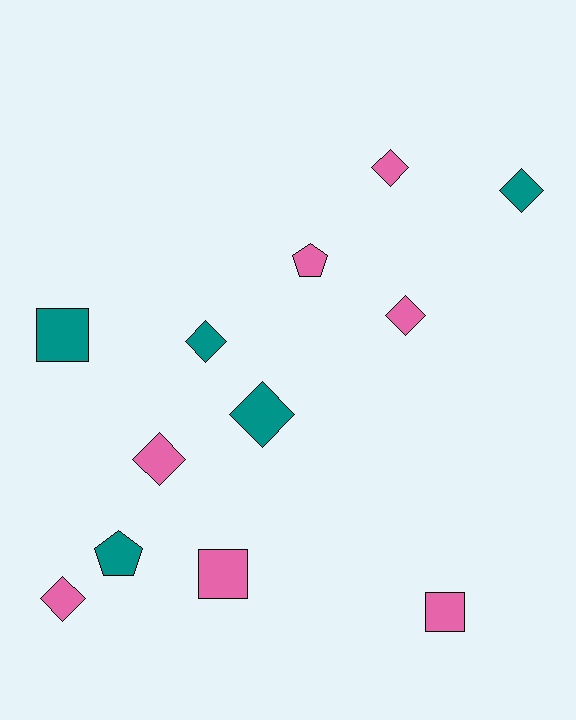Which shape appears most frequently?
Diamond, with 7 objects.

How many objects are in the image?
There are 12 objects.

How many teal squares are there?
There is 1 teal square.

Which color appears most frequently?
Pink, with 7 objects.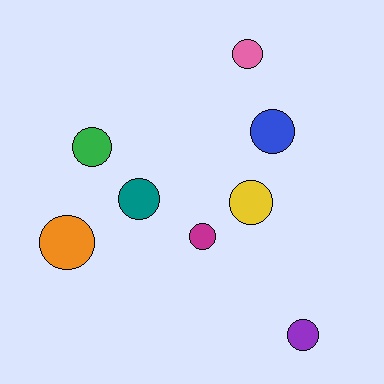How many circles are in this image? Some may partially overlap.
There are 8 circles.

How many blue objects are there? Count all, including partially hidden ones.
There is 1 blue object.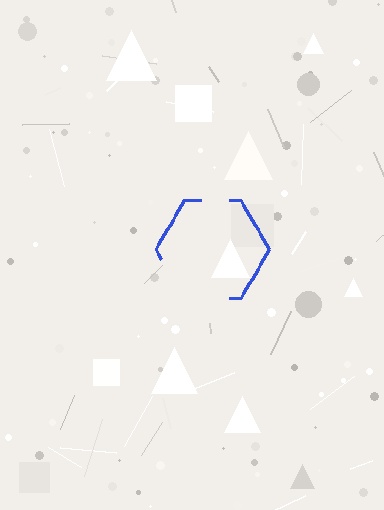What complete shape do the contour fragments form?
The contour fragments form a hexagon.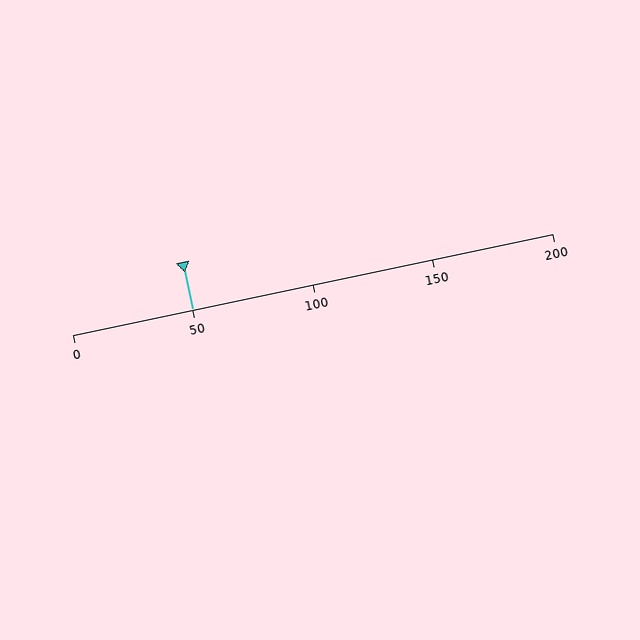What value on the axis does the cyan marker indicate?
The marker indicates approximately 50.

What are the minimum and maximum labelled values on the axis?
The axis runs from 0 to 200.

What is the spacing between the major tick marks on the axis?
The major ticks are spaced 50 apart.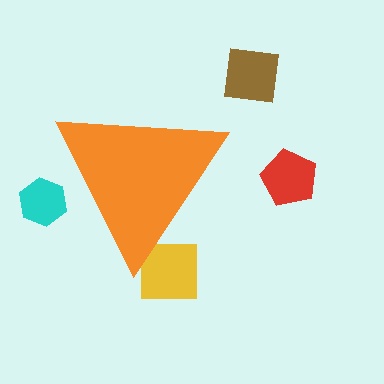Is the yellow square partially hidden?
Yes, the yellow square is partially hidden behind the orange triangle.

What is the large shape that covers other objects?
An orange triangle.